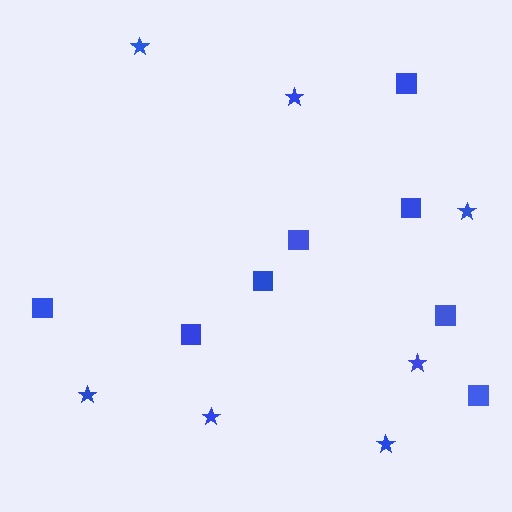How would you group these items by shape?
There are 2 groups: one group of stars (7) and one group of squares (8).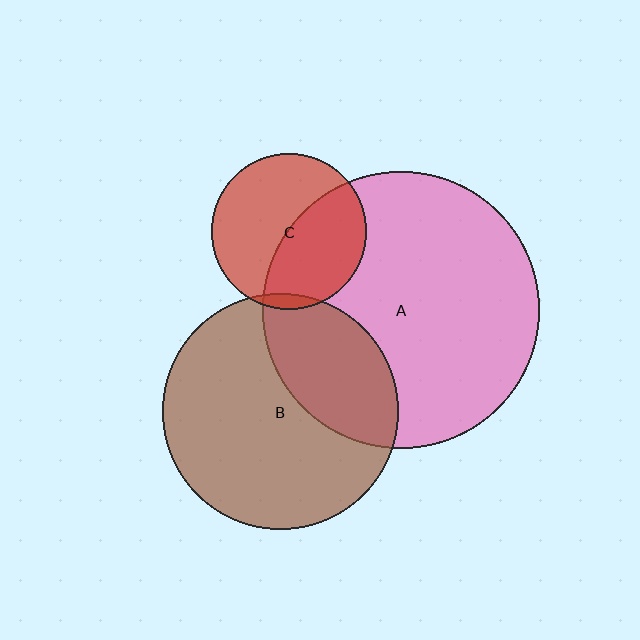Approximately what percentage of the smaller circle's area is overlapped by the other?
Approximately 5%.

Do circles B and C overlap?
Yes.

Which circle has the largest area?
Circle A (pink).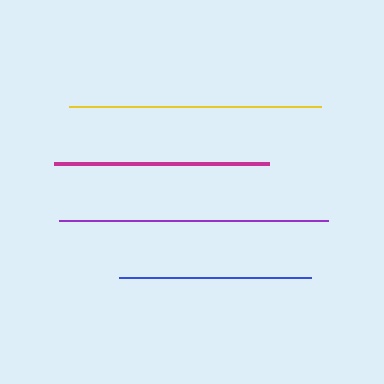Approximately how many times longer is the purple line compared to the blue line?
The purple line is approximately 1.4 times the length of the blue line.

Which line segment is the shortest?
The blue line is the shortest at approximately 191 pixels.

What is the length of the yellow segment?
The yellow segment is approximately 251 pixels long.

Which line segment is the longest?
The purple line is the longest at approximately 270 pixels.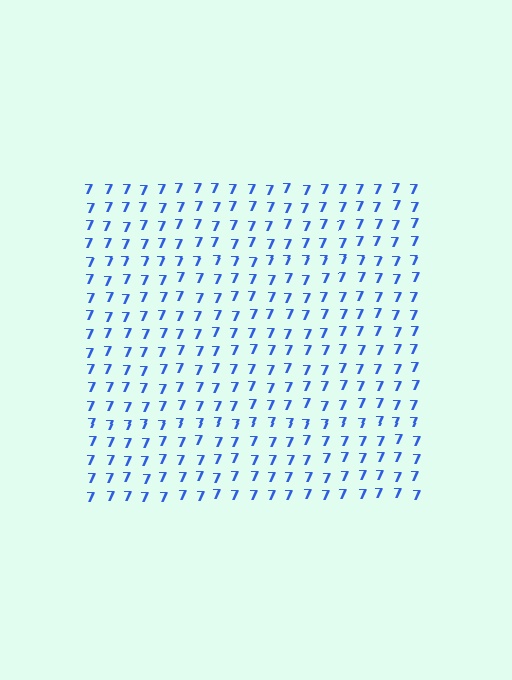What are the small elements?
The small elements are digit 7's.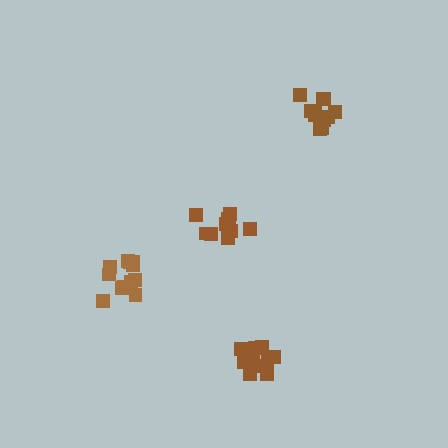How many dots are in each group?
Group 1: 10 dots, Group 2: 12 dots, Group 3: 10 dots, Group 4: 11 dots (43 total).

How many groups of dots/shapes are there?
There are 4 groups.